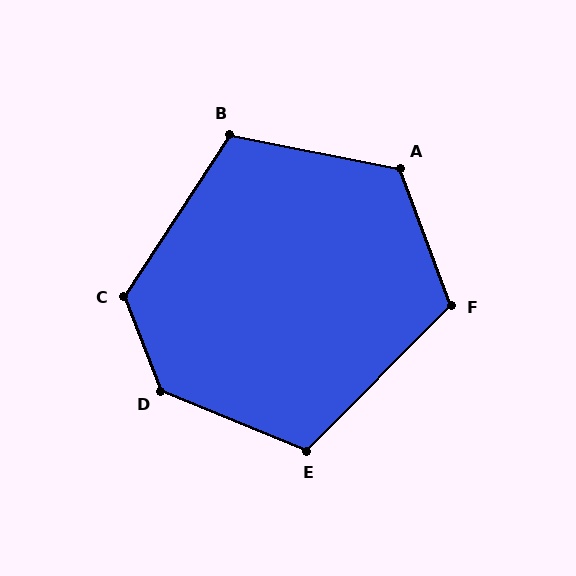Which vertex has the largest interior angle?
D, at approximately 133 degrees.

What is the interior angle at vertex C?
Approximately 126 degrees (obtuse).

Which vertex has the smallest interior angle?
B, at approximately 112 degrees.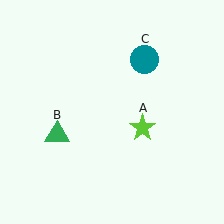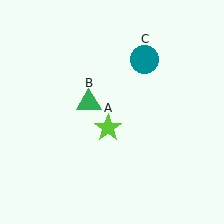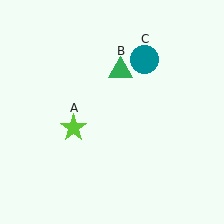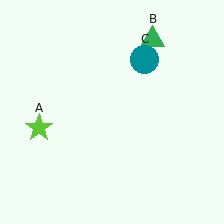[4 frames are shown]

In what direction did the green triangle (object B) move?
The green triangle (object B) moved up and to the right.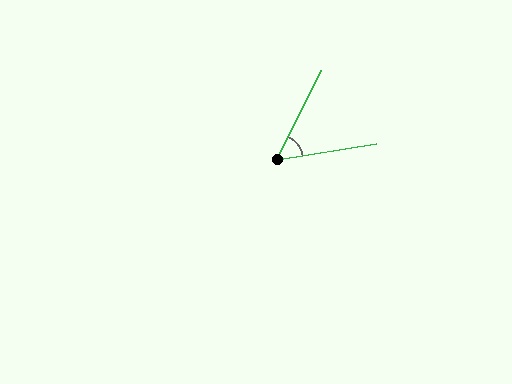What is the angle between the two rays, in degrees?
Approximately 55 degrees.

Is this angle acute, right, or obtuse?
It is acute.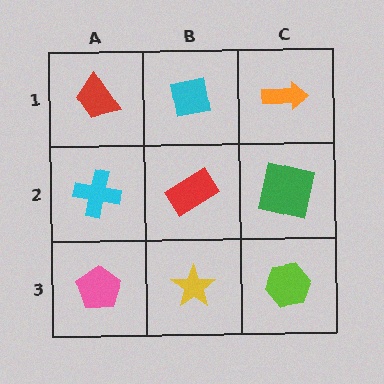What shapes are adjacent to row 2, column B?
A cyan square (row 1, column B), a yellow star (row 3, column B), a cyan cross (row 2, column A), a green square (row 2, column C).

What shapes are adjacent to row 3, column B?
A red rectangle (row 2, column B), a pink pentagon (row 3, column A), a lime hexagon (row 3, column C).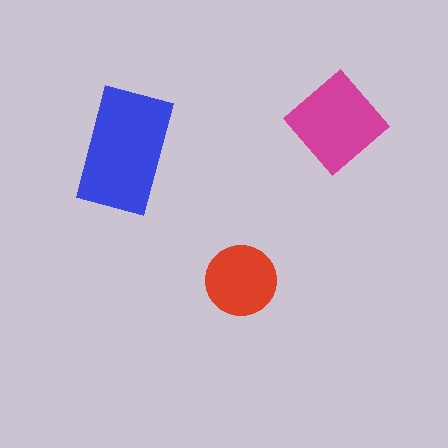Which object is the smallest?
The red circle.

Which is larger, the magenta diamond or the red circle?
The magenta diamond.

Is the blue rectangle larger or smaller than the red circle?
Larger.